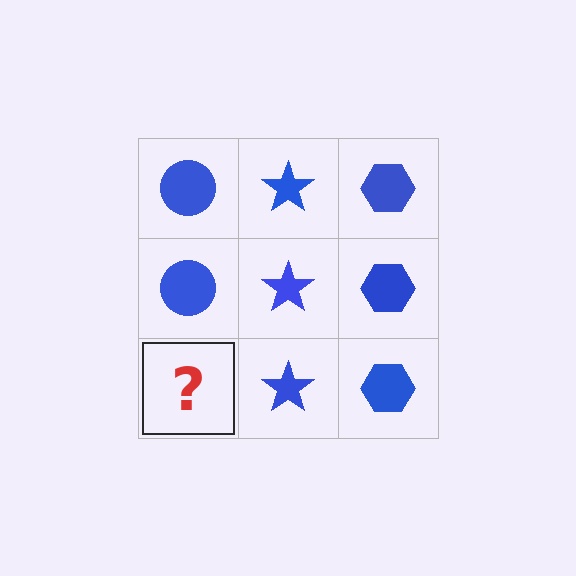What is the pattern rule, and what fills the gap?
The rule is that each column has a consistent shape. The gap should be filled with a blue circle.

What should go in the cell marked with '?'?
The missing cell should contain a blue circle.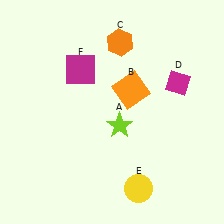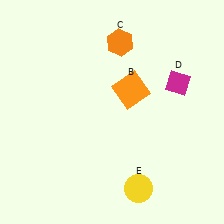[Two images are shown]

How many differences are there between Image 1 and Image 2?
There are 2 differences between the two images.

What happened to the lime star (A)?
The lime star (A) was removed in Image 2. It was in the bottom-right area of Image 1.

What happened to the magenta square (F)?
The magenta square (F) was removed in Image 2. It was in the top-left area of Image 1.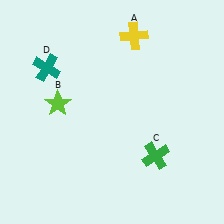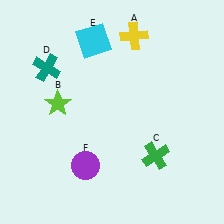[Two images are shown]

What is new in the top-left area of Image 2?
A cyan square (E) was added in the top-left area of Image 2.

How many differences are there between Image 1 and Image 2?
There are 2 differences between the two images.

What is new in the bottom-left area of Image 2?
A purple circle (F) was added in the bottom-left area of Image 2.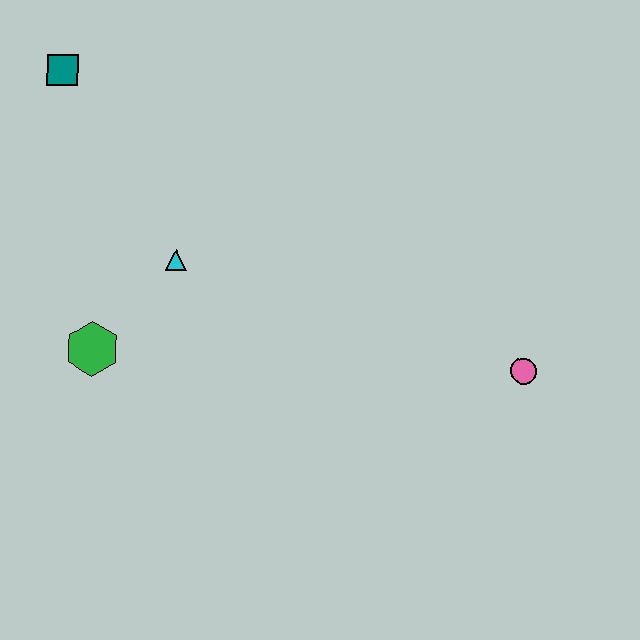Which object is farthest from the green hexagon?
The pink circle is farthest from the green hexagon.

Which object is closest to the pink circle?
The cyan triangle is closest to the pink circle.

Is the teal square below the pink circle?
No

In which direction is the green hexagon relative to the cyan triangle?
The green hexagon is below the cyan triangle.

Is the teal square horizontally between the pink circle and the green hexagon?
No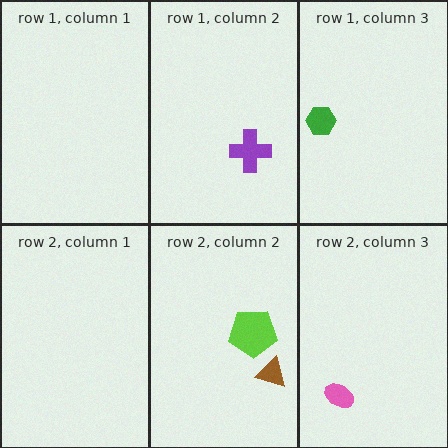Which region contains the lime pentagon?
The row 2, column 2 region.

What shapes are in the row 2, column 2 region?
The lime pentagon, the brown triangle.